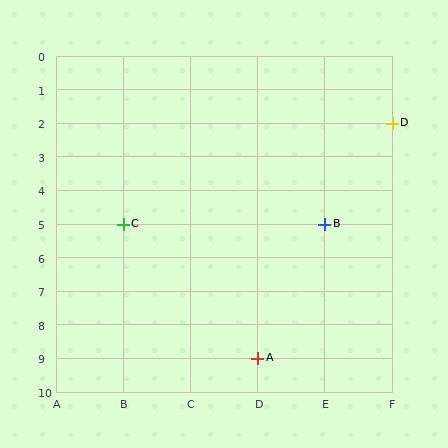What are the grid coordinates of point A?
Point A is at grid coordinates (D, 9).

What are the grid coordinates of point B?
Point B is at grid coordinates (E, 5).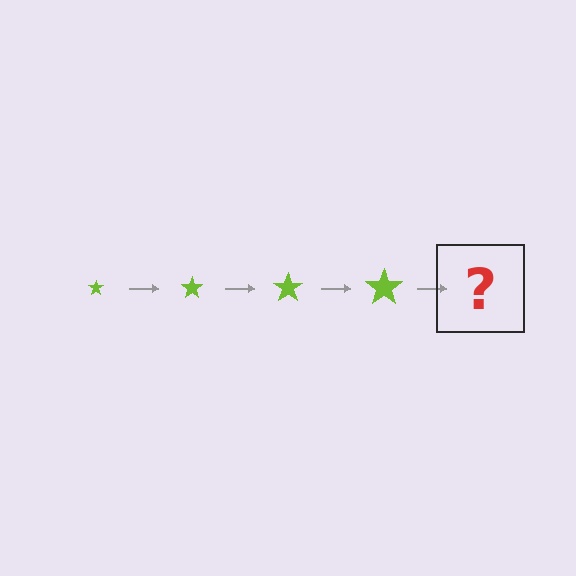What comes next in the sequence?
The next element should be a lime star, larger than the previous one.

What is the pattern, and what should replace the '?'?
The pattern is that the star gets progressively larger each step. The '?' should be a lime star, larger than the previous one.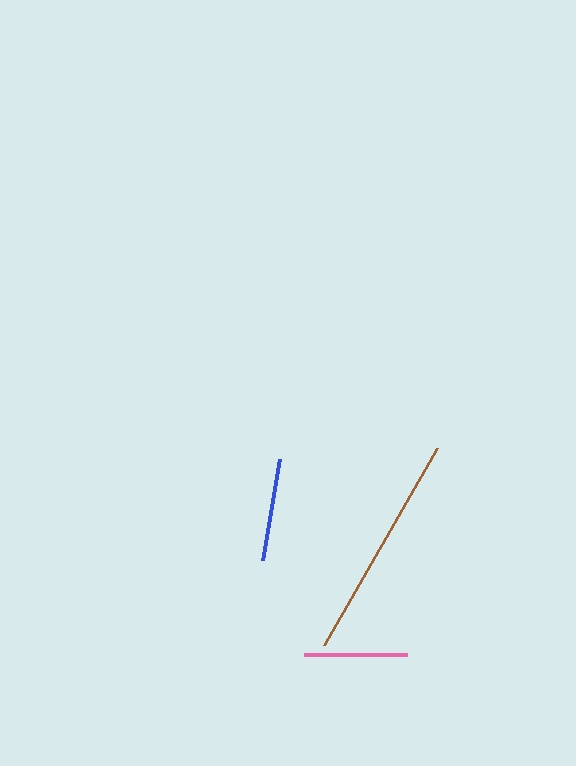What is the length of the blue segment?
The blue segment is approximately 102 pixels long.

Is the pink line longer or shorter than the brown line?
The brown line is longer than the pink line.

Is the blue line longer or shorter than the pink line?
The pink line is longer than the blue line.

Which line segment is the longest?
The brown line is the longest at approximately 228 pixels.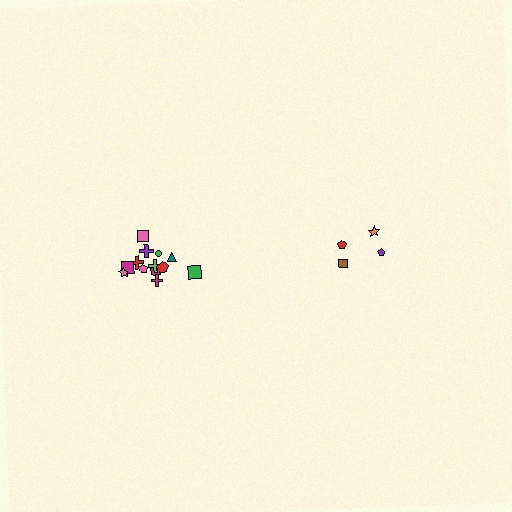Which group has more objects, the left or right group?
The left group.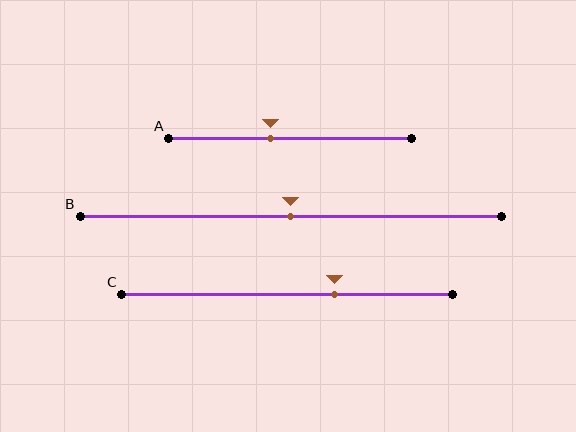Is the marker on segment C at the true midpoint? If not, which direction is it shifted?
No, the marker on segment C is shifted to the right by about 14% of the segment length.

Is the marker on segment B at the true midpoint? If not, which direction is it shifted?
Yes, the marker on segment B is at the true midpoint.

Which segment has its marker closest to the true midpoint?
Segment B has its marker closest to the true midpoint.